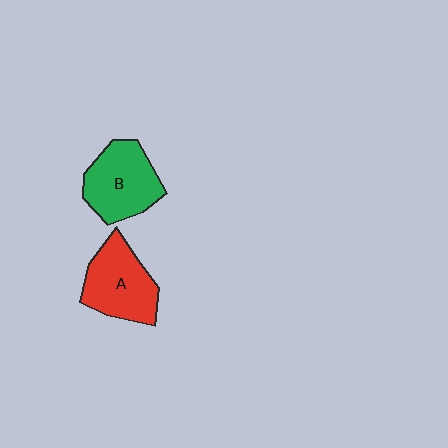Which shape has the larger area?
Shape B (green).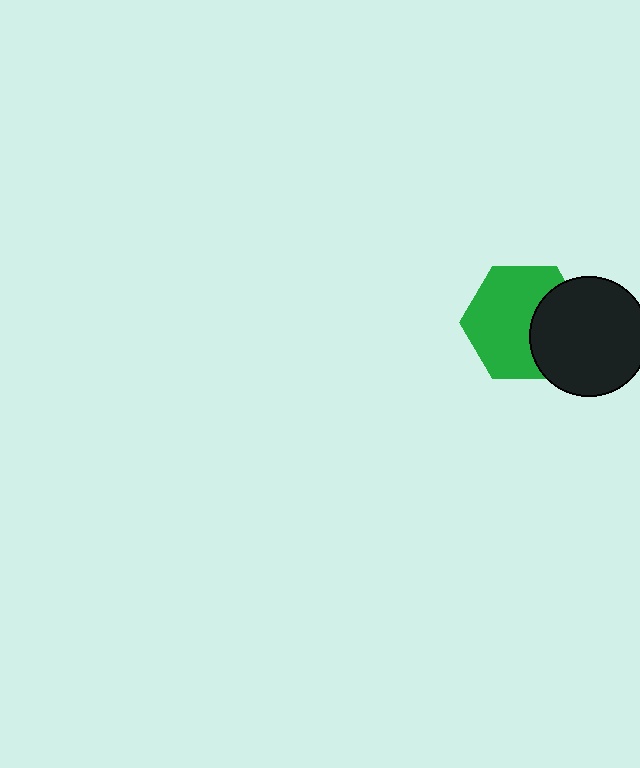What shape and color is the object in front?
The object in front is a black circle.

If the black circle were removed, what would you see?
You would see the complete green hexagon.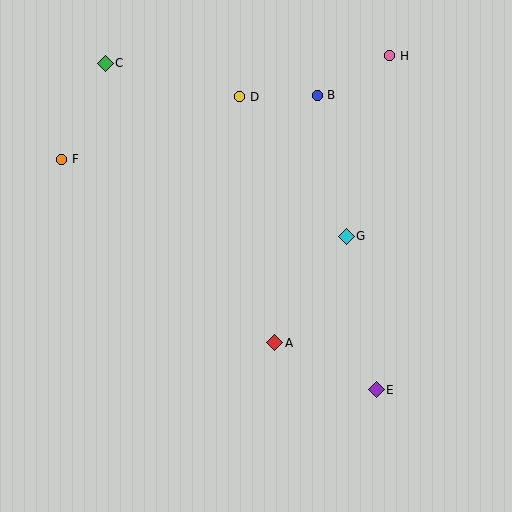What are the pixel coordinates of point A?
Point A is at (274, 343).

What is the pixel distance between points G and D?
The distance between G and D is 175 pixels.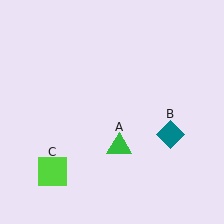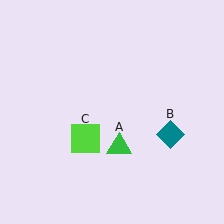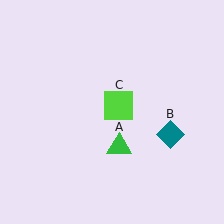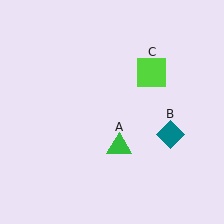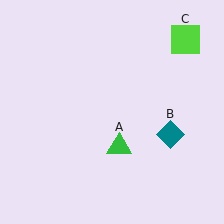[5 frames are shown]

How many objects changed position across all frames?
1 object changed position: lime square (object C).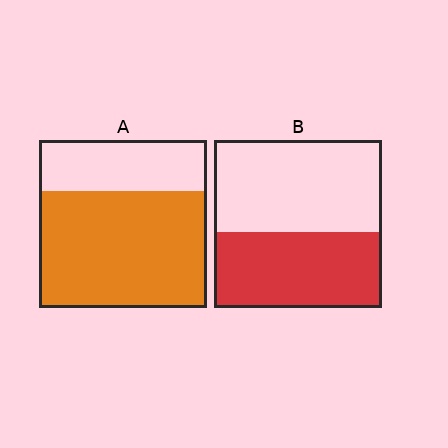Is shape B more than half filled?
No.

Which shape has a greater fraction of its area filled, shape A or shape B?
Shape A.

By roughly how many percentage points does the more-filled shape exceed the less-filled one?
By roughly 25 percentage points (A over B).